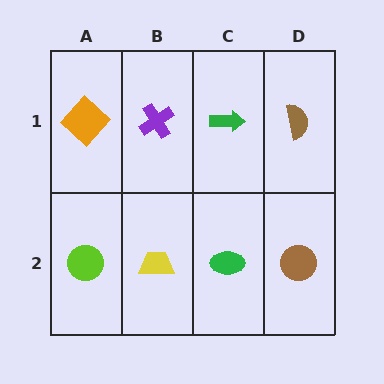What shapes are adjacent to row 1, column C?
A green ellipse (row 2, column C), a purple cross (row 1, column B), a brown semicircle (row 1, column D).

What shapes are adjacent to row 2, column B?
A purple cross (row 1, column B), a lime circle (row 2, column A), a green ellipse (row 2, column C).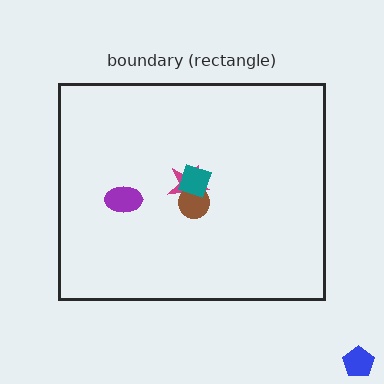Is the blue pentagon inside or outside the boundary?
Outside.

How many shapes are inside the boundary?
4 inside, 1 outside.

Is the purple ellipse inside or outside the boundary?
Inside.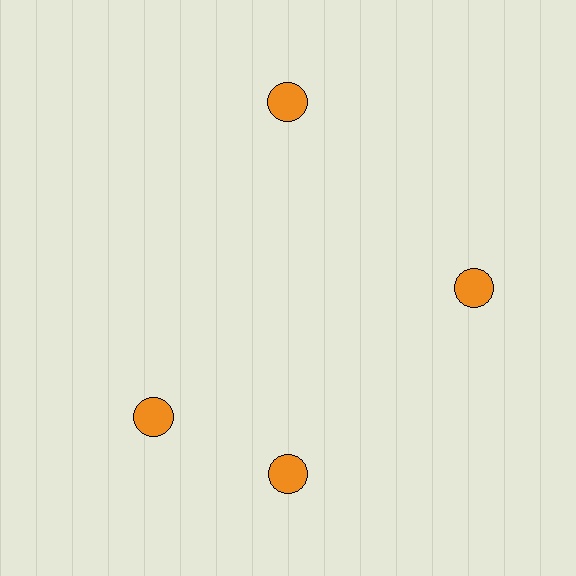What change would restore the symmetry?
The symmetry would be restored by rotating it back into even spacing with its neighbors so that all 4 circles sit at equal angles and equal distance from the center.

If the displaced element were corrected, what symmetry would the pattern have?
It would have 4-fold rotational symmetry — the pattern would map onto itself every 90 degrees.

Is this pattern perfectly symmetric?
No. The 4 orange circles are arranged in a ring, but one element near the 9 o'clock position is rotated out of alignment along the ring, breaking the 4-fold rotational symmetry.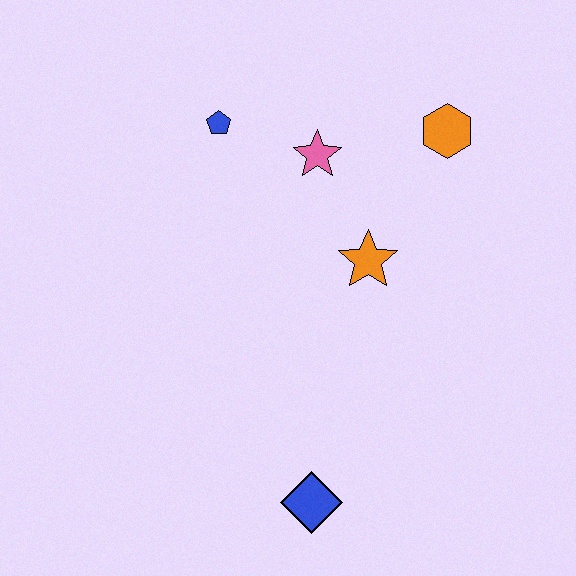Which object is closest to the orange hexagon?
The pink star is closest to the orange hexagon.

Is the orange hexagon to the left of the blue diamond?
No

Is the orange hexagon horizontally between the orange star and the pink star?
No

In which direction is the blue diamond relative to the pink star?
The blue diamond is below the pink star.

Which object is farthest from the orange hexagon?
The blue diamond is farthest from the orange hexagon.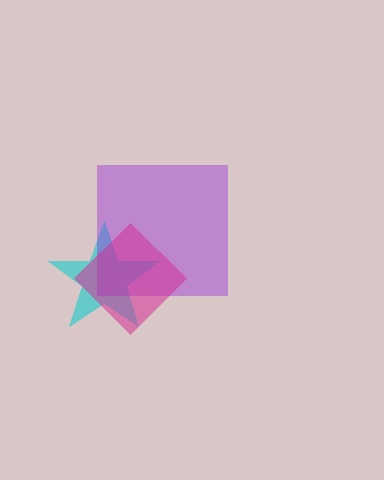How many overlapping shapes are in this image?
There are 3 overlapping shapes in the image.